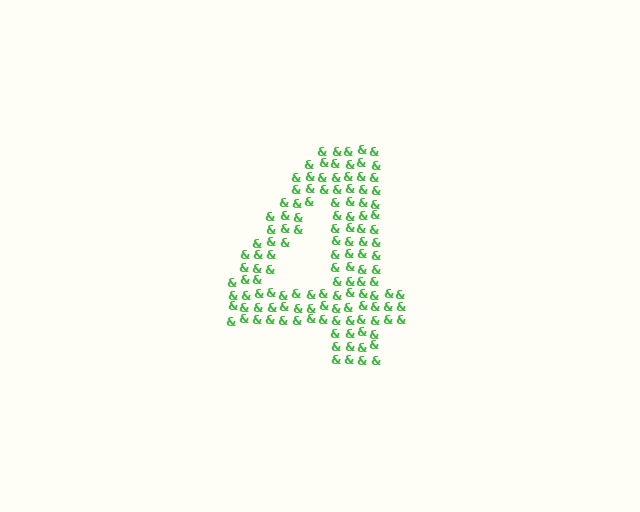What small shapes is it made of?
It is made of small ampersands.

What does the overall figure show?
The overall figure shows the digit 4.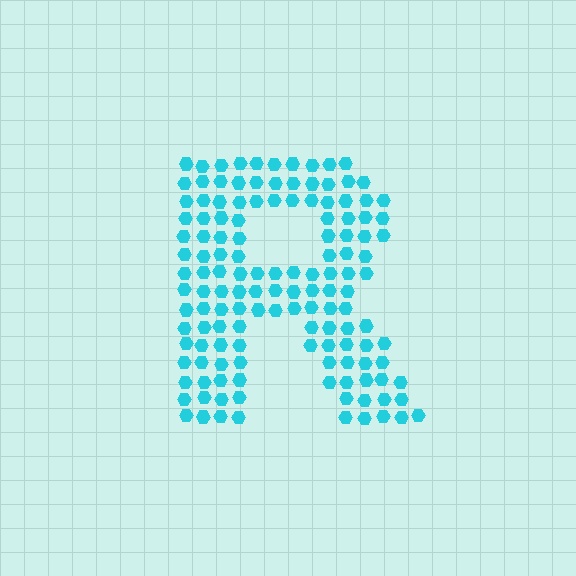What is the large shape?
The large shape is the letter R.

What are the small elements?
The small elements are hexagons.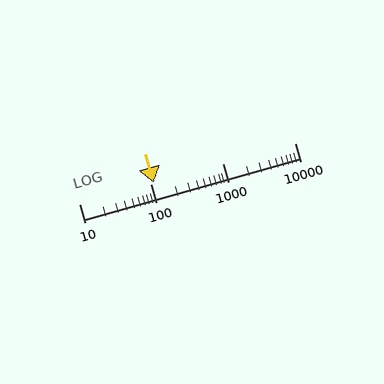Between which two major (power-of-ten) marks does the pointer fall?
The pointer is between 100 and 1000.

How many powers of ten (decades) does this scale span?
The scale spans 3 decades, from 10 to 10000.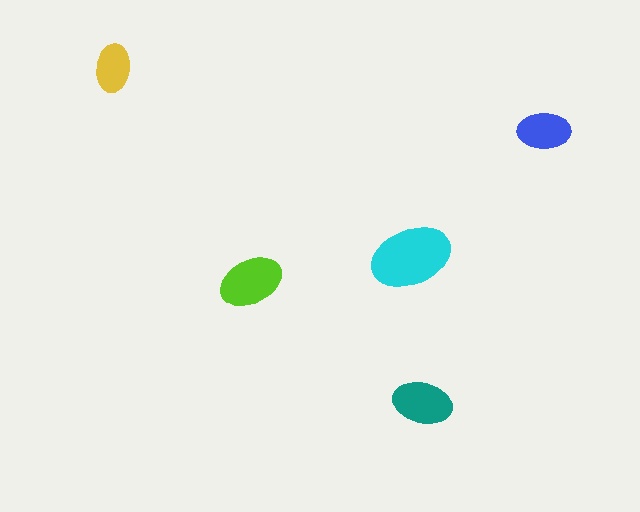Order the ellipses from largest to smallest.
the cyan one, the lime one, the teal one, the blue one, the yellow one.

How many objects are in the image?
There are 5 objects in the image.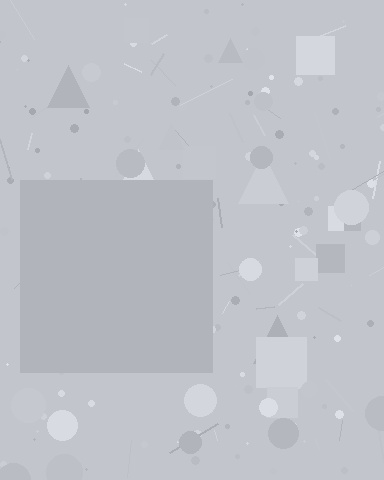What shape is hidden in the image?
A square is hidden in the image.